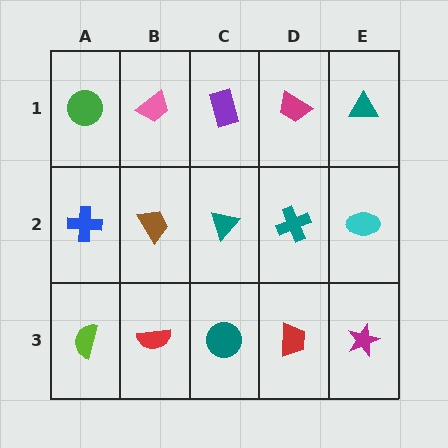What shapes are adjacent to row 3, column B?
A brown trapezoid (row 2, column B), a lime semicircle (row 3, column A), a teal circle (row 3, column C).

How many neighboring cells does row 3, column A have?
2.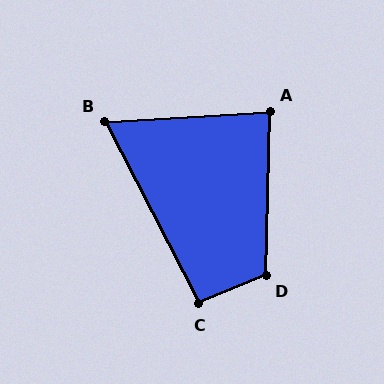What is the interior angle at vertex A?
Approximately 85 degrees (approximately right).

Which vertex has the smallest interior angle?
B, at approximately 66 degrees.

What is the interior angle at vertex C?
Approximately 95 degrees (approximately right).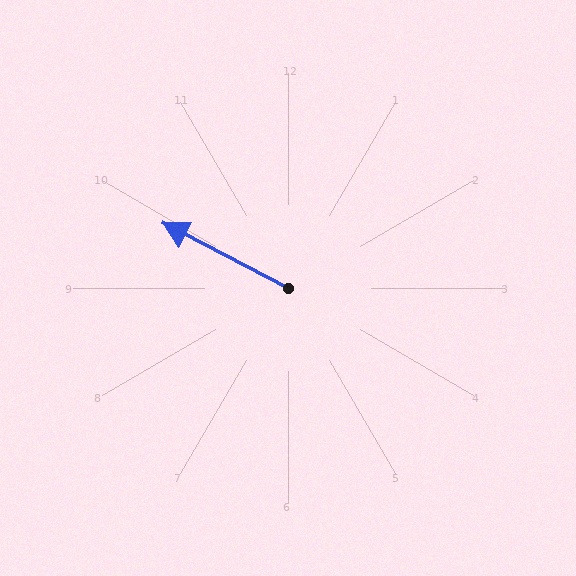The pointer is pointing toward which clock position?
Roughly 10 o'clock.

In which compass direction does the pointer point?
Northwest.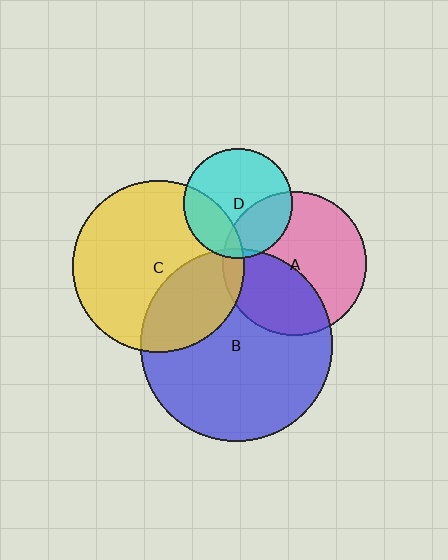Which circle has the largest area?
Circle B (blue).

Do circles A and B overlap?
Yes.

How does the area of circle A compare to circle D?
Approximately 1.7 times.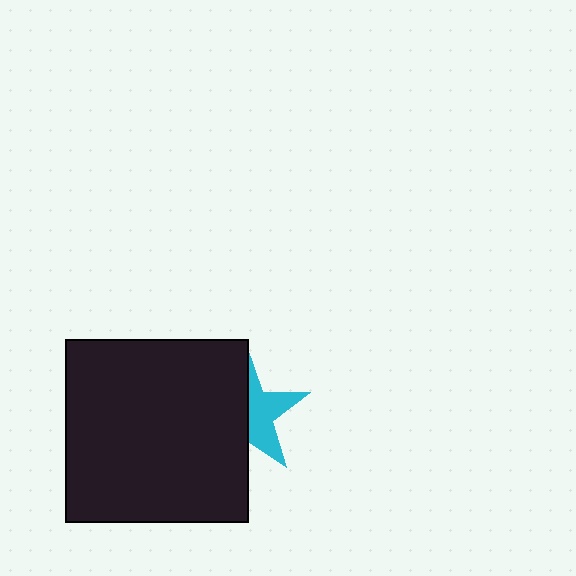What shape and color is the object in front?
The object in front is a black square.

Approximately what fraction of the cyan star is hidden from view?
Roughly 55% of the cyan star is hidden behind the black square.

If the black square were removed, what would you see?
You would see the complete cyan star.